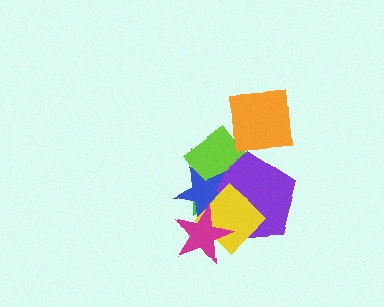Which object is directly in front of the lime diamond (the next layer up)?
The purple pentagon is directly in front of the lime diamond.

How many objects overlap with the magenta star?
4 objects overlap with the magenta star.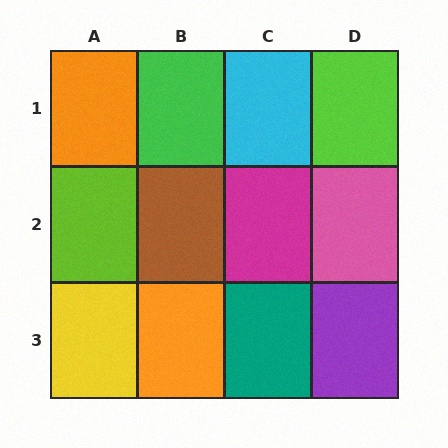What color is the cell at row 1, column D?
Lime.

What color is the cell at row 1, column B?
Green.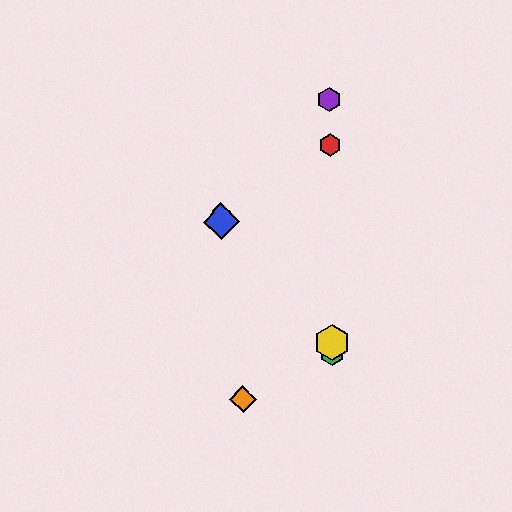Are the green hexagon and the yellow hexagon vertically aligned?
Yes, both are at x≈332.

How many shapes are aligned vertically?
4 shapes (the red hexagon, the green hexagon, the yellow hexagon, the purple hexagon) are aligned vertically.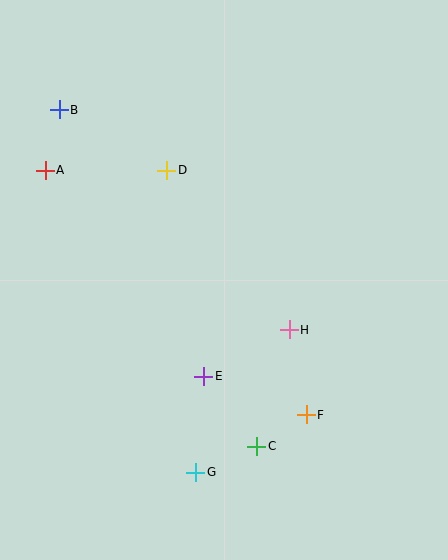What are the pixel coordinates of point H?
Point H is at (289, 330).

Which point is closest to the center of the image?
Point H at (289, 330) is closest to the center.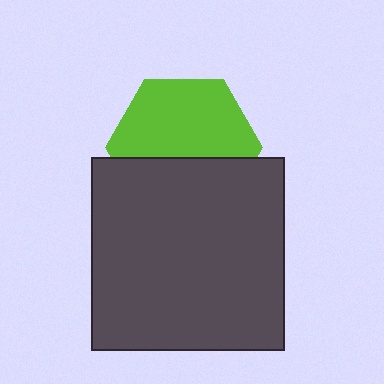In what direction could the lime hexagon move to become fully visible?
The lime hexagon could move up. That would shift it out from behind the dark gray square entirely.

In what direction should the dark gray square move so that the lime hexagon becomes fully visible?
The dark gray square should move down. That is the shortest direction to clear the overlap and leave the lime hexagon fully visible.